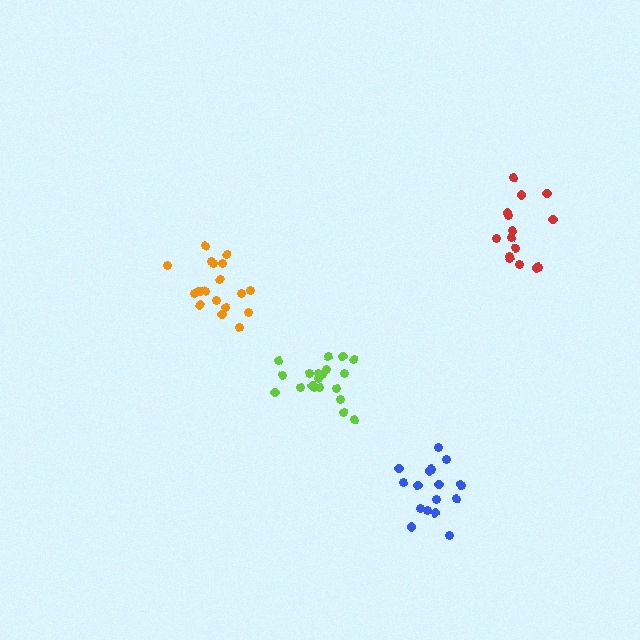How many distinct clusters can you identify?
There are 4 distinct clusters.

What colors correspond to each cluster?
The clusters are colored: blue, red, orange, lime.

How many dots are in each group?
Group 1: 17 dots, Group 2: 15 dots, Group 3: 19 dots, Group 4: 20 dots (71 total).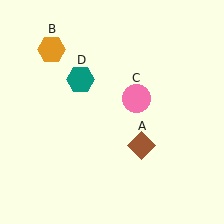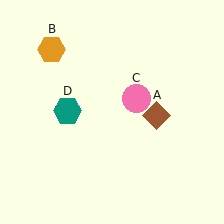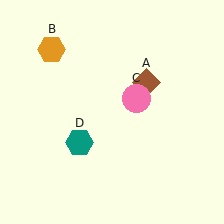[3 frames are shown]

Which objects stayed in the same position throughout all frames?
Orange hexagon (object B) and pink circle (object C) remained stationary.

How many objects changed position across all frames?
2 objects changed position: brown diamond (object A), teal hexagon (object D).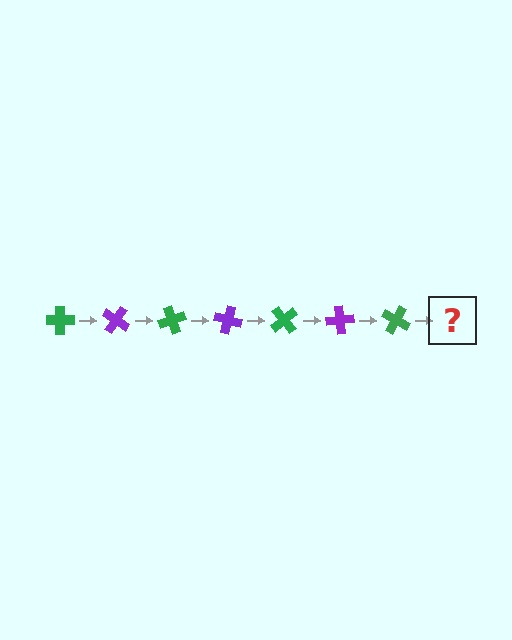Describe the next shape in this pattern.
It should be a purple cross, rotated 245 degrees from the start.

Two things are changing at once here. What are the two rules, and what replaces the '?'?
The two rules are that it rotates 35 degrees each step and the color cycles through green and purple. The '?' should be a purple cross, rotated 245 degrees from the start.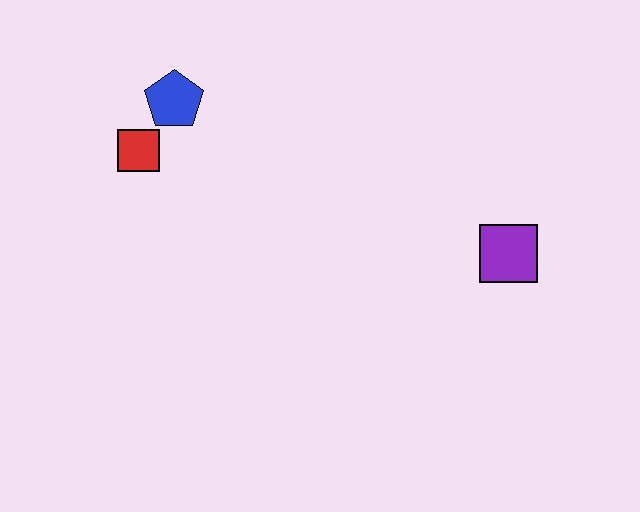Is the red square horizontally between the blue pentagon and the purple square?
No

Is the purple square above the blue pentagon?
No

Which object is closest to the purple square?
The blue pentagon is closest to the purple square.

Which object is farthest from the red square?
The purple square is farthest from the red square.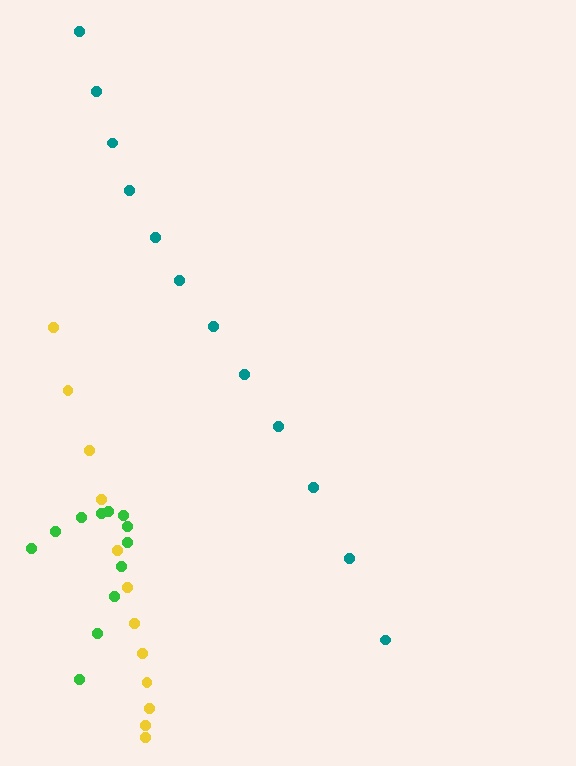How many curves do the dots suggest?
There are 3 distinct paths.